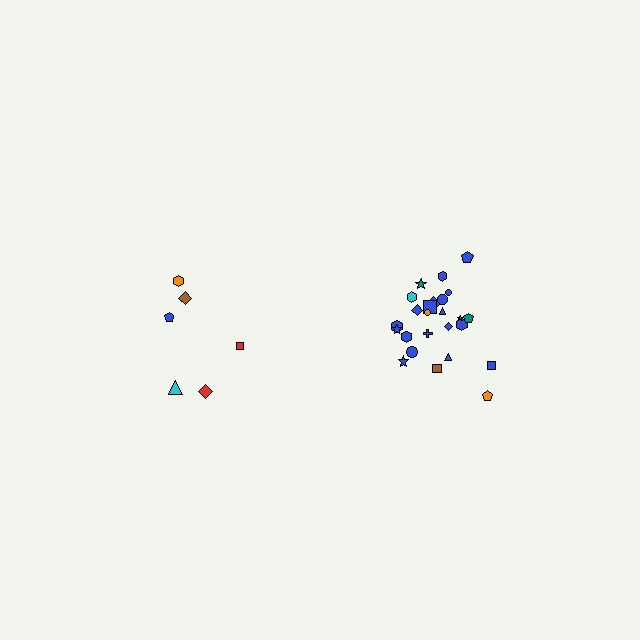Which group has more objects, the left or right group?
The right group.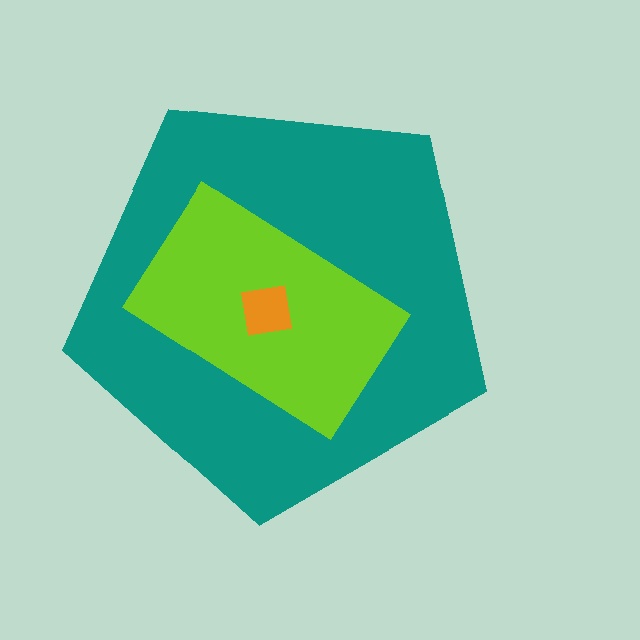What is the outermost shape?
The teal pentagon.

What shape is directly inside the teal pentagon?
The lime rectangle.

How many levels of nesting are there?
3.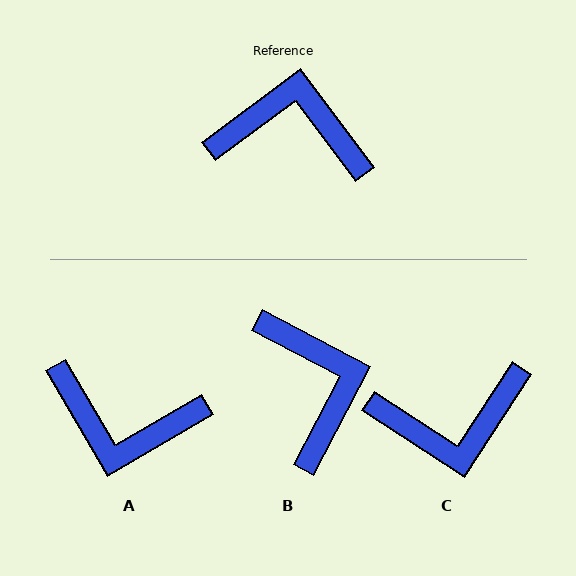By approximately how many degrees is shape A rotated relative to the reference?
Approximately 174 degrees counter-clockwise.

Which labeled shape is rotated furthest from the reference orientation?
A, about 174 degrees away.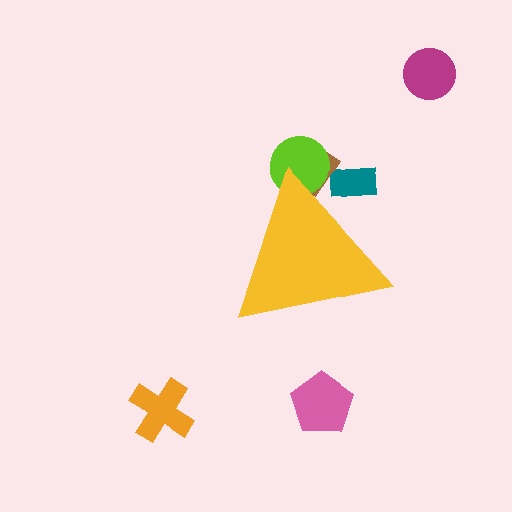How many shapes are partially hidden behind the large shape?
3 shapes are partially hidden.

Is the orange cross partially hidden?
No, the orange cross is fully visible.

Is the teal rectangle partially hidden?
Yes, the teal rectangle is partially hidden behind the yellow triangle.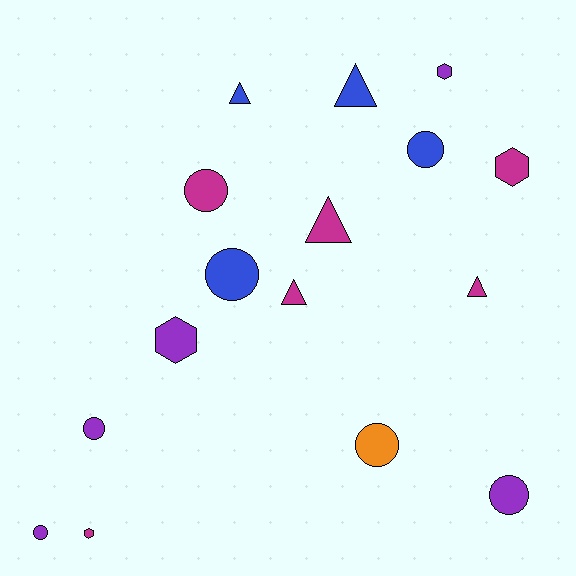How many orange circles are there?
There is 1 orange circle.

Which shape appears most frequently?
Circle, with 7 objects.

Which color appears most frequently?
Magenta, with 6 objects.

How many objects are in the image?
There are 16 objects.